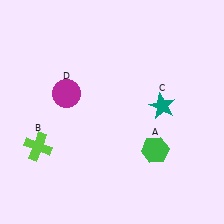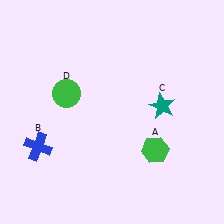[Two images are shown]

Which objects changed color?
B changed from lime to blue. D changed from magenta to green.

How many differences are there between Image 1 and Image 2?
There are 2 differences between the two images.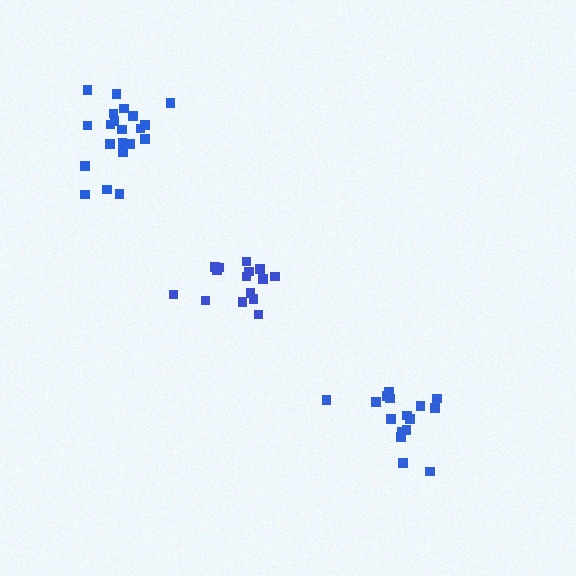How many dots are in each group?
Group 1: 16 dots, Group 2: 15 dots, Group 3: 21 dots (52 total).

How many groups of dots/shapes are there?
There are 3 groups.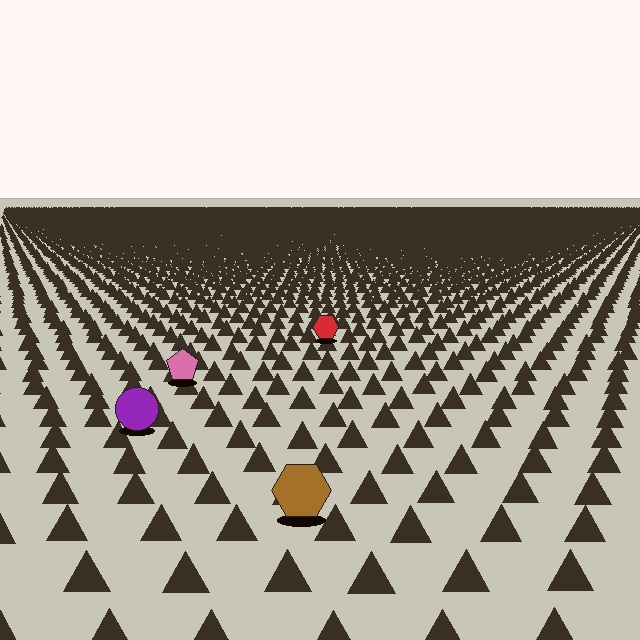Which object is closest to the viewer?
The brown hexagon is closest. The texture marks near it are larger and more spread out.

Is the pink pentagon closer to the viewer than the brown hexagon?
No. The brown hexagon is closer — you can tell from the texture gradient: the ground texture is coarser near it.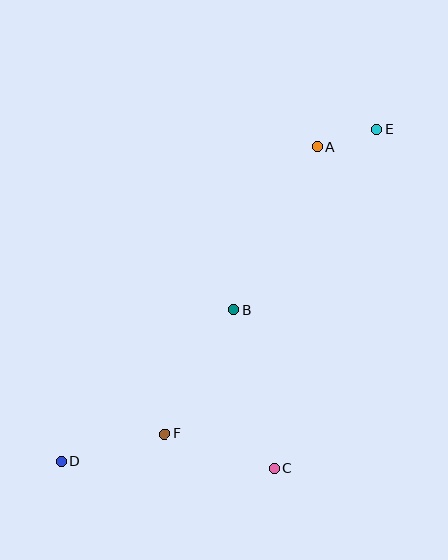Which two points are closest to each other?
Points A and E are closest to each other.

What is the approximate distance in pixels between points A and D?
The distance between A and D is approximately 406 pixels.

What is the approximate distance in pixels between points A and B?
The distance between A and B is approximately 183 pixels.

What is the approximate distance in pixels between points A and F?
The distance between A and F is approximately 325 pixels.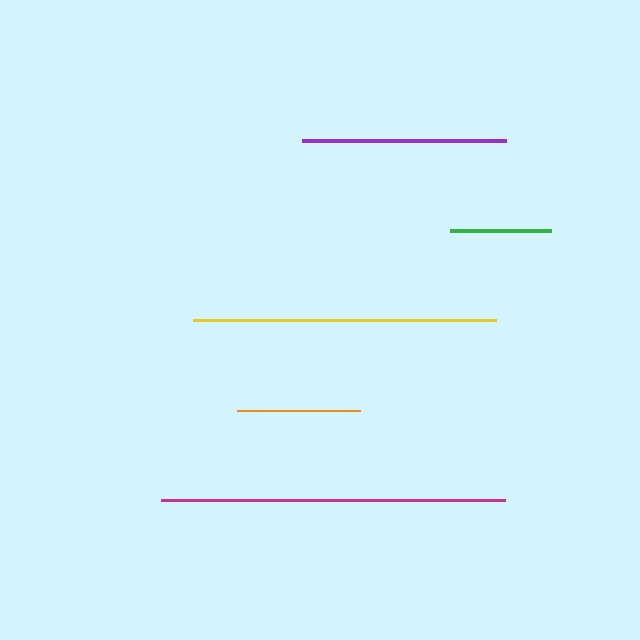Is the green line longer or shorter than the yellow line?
The yellow line is longer than the green line.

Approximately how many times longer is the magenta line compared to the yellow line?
The magenta line is approximately 1.1 times the length of the yellow line.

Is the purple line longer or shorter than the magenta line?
The magenta line is longer than the purple line.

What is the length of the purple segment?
The purple segment is approximately 204 pixels long.